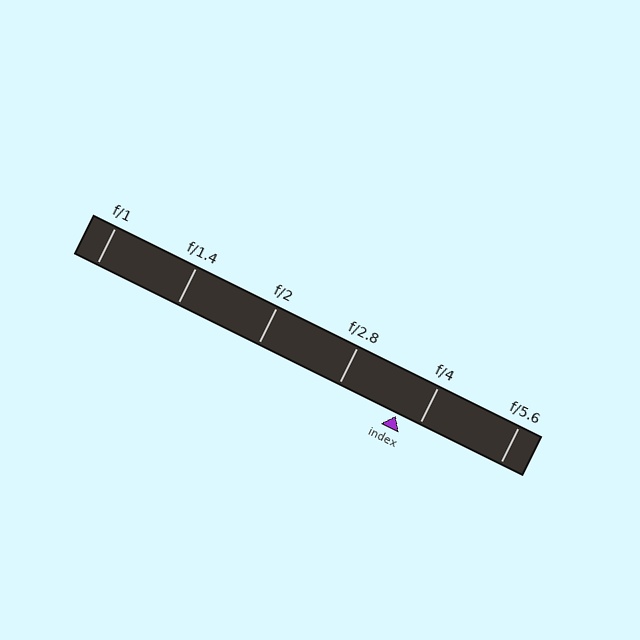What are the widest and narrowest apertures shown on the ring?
The widest aperture shown is f/1 and the narrowest is f/5.6.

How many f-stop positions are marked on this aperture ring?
There are 6 f-stop positions marked.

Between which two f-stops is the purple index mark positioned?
The index mark is between f/2.8 and f/4.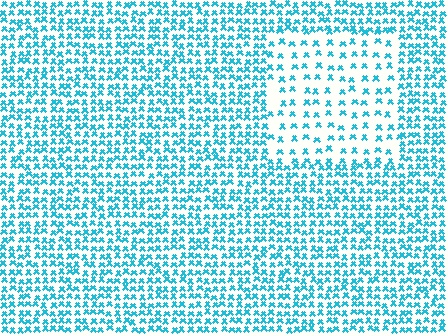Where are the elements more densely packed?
The elements are more densely packed outside the rectangle boundary.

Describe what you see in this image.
The image contains small cyan elements arranged at two different densities. A rectangle-shaped region is visible where the elements are less densely packed than the surrounding area.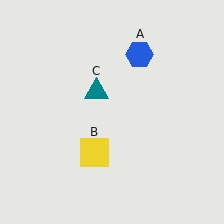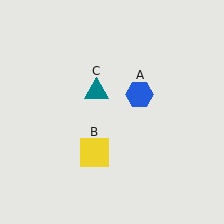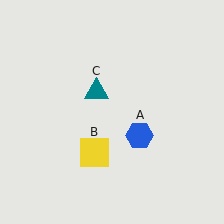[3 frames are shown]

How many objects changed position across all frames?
1 object changed position: blue hexagon (object A).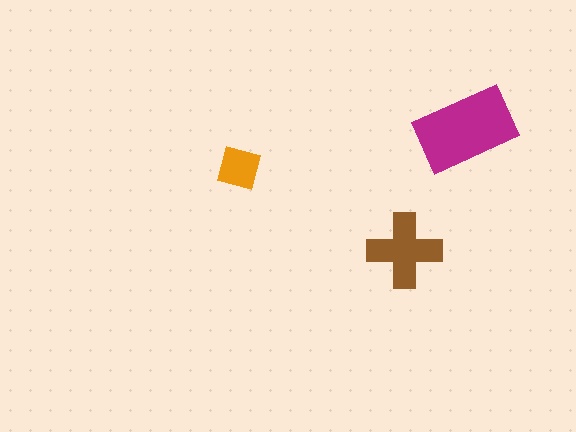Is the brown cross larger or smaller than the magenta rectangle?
Smaller.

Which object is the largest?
The magenta rectangle.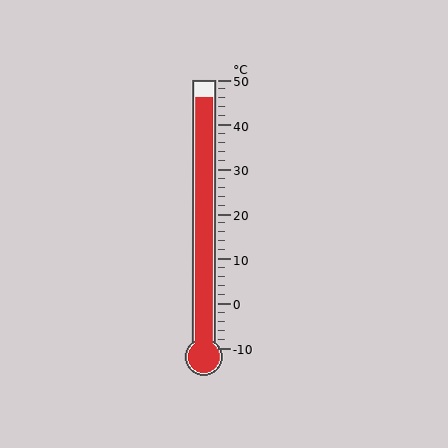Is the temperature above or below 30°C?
The temperature is above 30°C.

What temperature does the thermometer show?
The thermometer shows approximately 46°C.